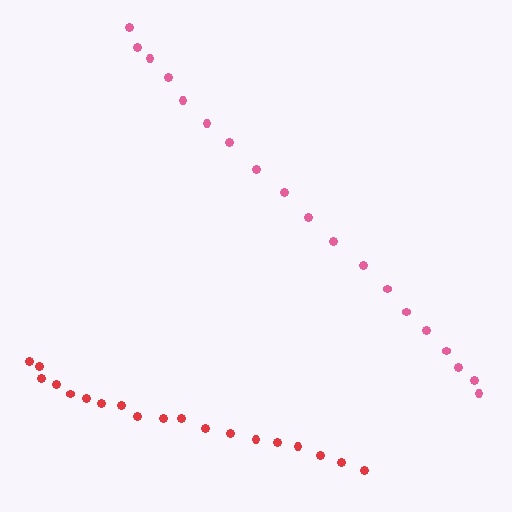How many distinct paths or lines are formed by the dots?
There are 2 distinct paths.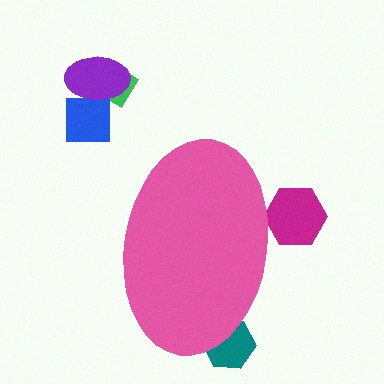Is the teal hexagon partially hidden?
Yes, the teal hexagon is partially hidden behind the pink ellipse.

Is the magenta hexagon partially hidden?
Yes, the magenta hexagon is partially hidden behind the pink ellipse.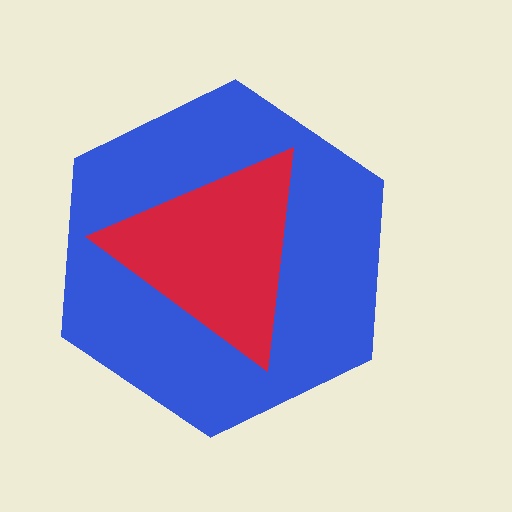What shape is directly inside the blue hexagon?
The red triangle.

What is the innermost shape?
The red triangle.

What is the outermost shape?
The blue hexagon.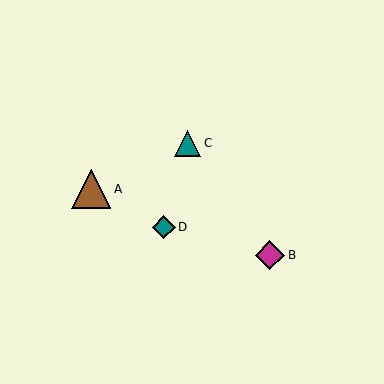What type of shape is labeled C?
Shape C is a teal triangle.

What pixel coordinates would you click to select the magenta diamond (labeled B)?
Click at (270, 255) to select the magenta diamond B.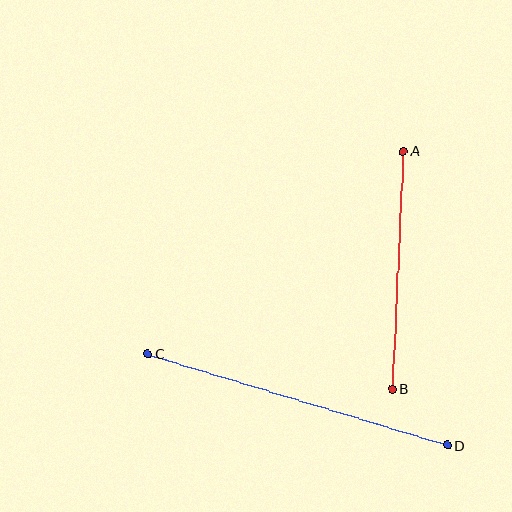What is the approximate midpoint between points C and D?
The midpoint is at approximately (297, 399) pixels.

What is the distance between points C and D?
The distance is approximately 313 pixels.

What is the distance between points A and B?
The distance is approximately 238 pixels.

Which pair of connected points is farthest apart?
Points C and D are farthest apart.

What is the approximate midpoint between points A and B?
The midpoint is at approximately (397, 270) pixels.